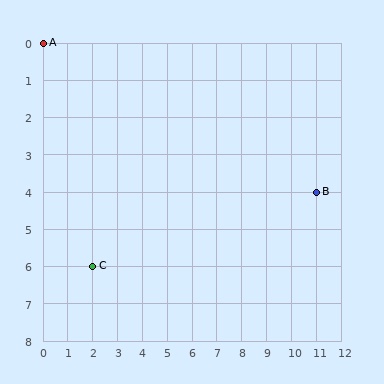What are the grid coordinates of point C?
Point C is at grid coordinates (2, 6).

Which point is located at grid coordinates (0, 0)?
Point A is at (0, 0).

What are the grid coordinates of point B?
Point B is at grid coordinates (11, 4).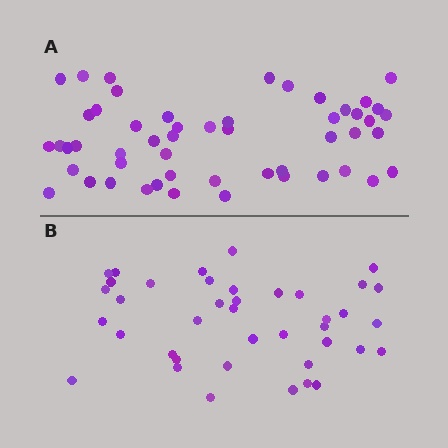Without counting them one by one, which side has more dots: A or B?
Region A (the top region) has more dots.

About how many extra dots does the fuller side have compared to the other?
Region A has roughly 12 or so more dots than region B.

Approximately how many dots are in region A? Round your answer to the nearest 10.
About 50 dots. (The exact count is 52, which rounds to 50.)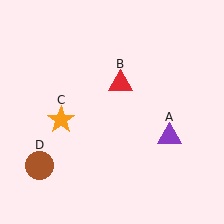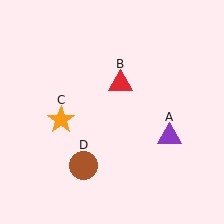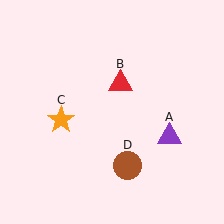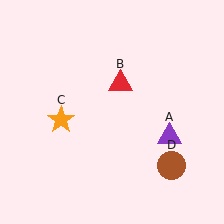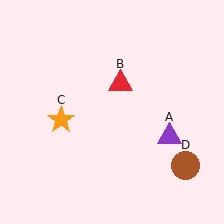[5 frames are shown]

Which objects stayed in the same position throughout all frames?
Purple triangle (object A) and red triangle (object B) and orange star (object C) remained stationary.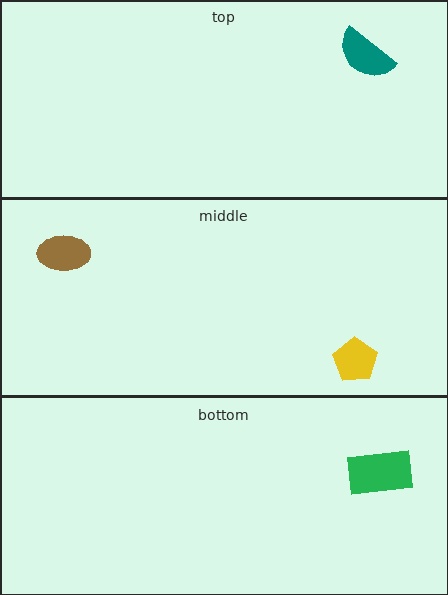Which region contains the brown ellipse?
The middle region.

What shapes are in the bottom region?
The green rectangle.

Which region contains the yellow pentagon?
The middle region.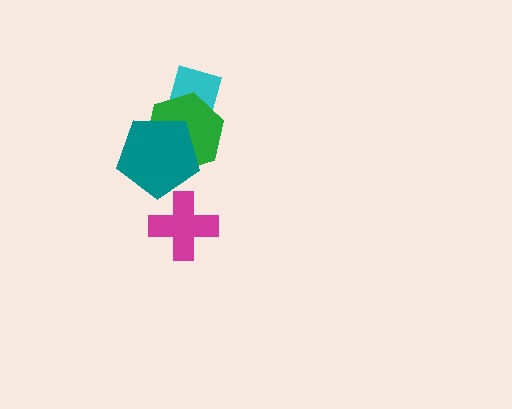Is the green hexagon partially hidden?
Yes, it is partially covered by another shape.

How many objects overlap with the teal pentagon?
1 object overlaps with the teal pentagon.